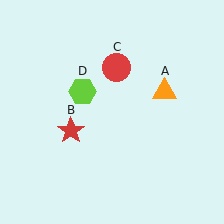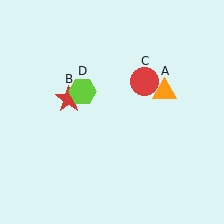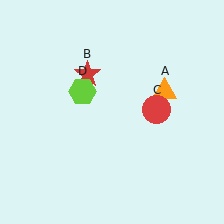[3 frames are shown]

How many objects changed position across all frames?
2 objects changed position: red star (object B), red circle (object C).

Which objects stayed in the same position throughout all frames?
Orange triangle (object A) and lime hexagon (object D) remained stationary.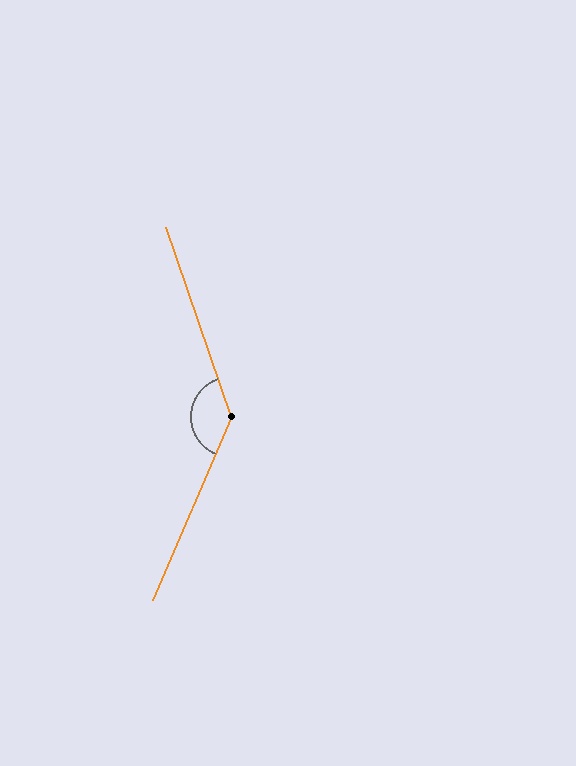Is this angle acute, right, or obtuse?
It is obtuse.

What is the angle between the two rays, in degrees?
Approximately 138 degrees.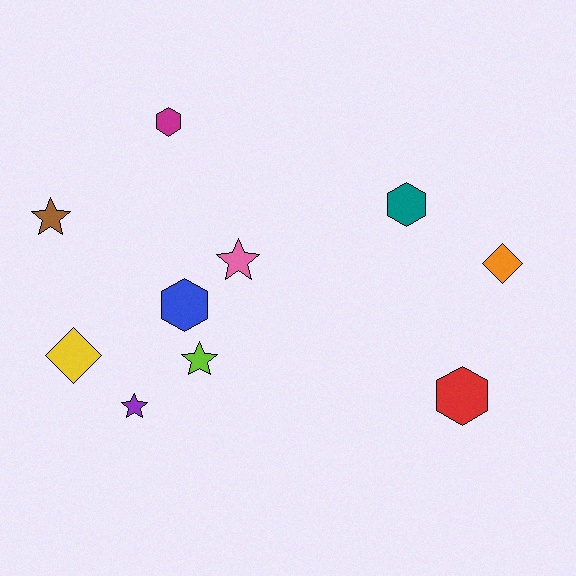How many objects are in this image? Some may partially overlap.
There are 10 objects.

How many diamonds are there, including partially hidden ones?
There are 2 diamonds.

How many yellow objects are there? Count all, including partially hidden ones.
There is 1 yellow object.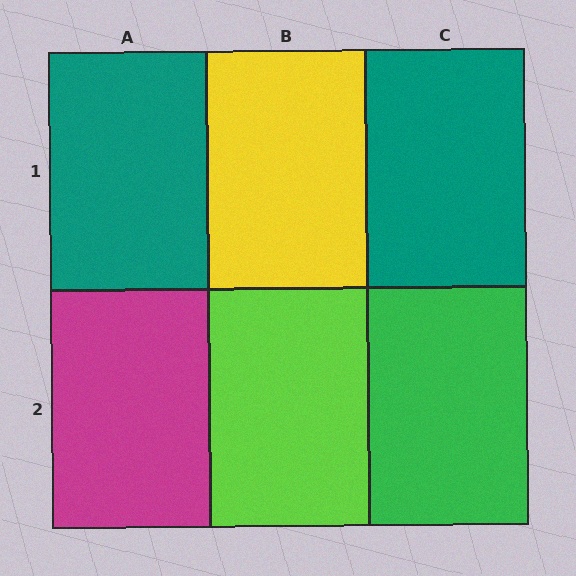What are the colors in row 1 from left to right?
Teal, yellow, teal.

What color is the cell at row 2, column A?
Magenta.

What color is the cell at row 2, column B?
Lime.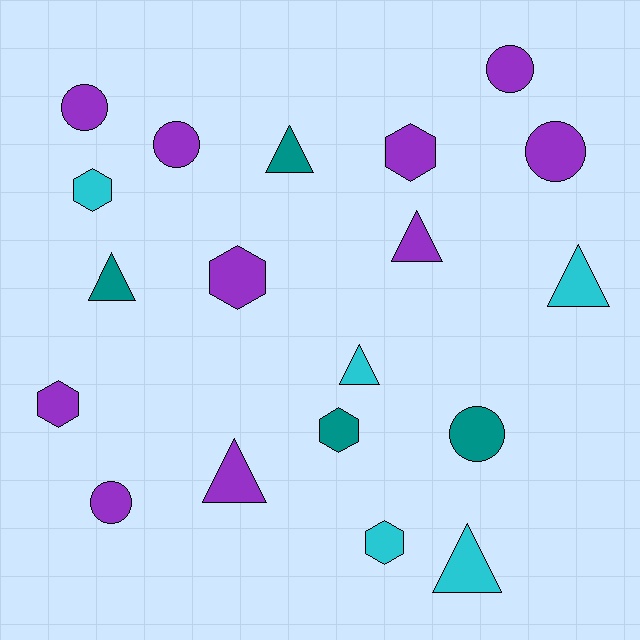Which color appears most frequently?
Purple, with 10 objects.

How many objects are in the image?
There are 19 objects.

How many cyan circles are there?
There are no cyan circles.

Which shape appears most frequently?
Triangle, with 7 objects.